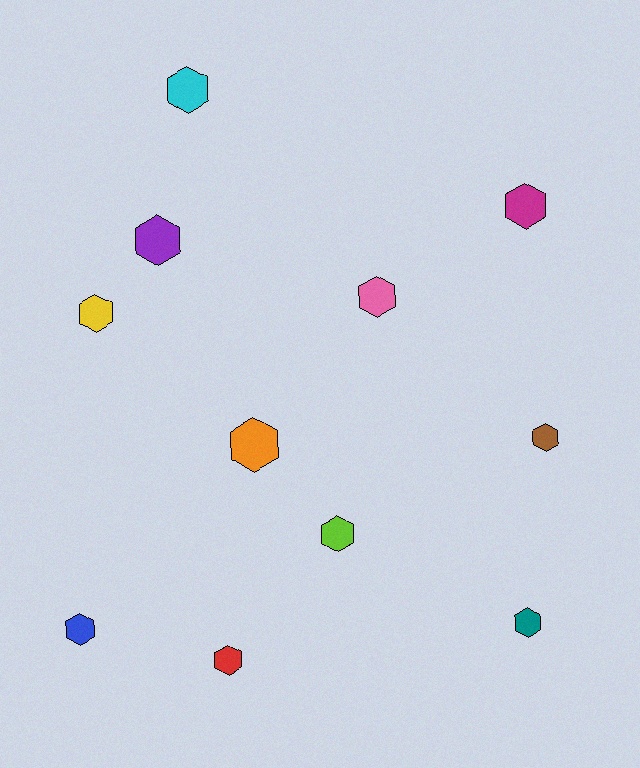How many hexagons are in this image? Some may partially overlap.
There are 11 hexagons.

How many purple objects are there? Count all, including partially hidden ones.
There is 1 purple object.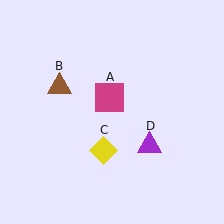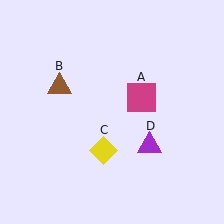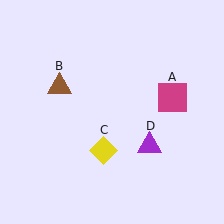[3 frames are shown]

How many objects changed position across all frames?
1 object changed position: magenta square (object A).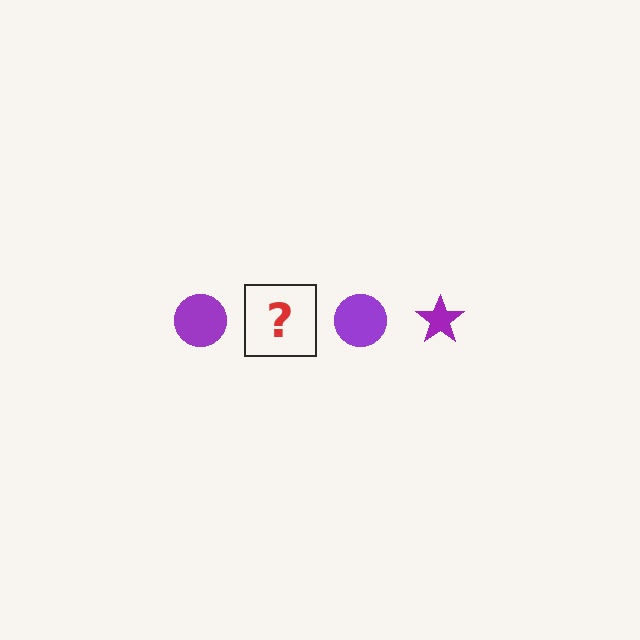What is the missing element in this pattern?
The missing element is a purple star.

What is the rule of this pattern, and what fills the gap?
The rule is that the pattern cycles through circle, star shapes in purple. The gap should be filled with a purple star.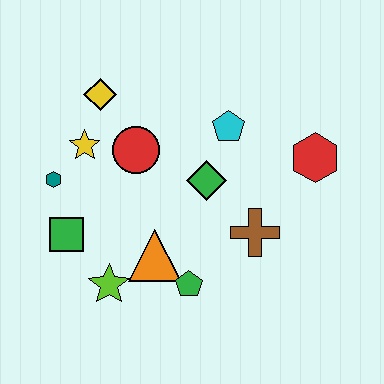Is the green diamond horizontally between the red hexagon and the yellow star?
Yes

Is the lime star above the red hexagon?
No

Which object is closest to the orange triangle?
The green pentagon is closest to the orange triangle.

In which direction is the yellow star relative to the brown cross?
The yellow star is to the left of the brown cross.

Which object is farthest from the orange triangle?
The red hexagon is farthest from the orange triangle.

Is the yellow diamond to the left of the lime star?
Yes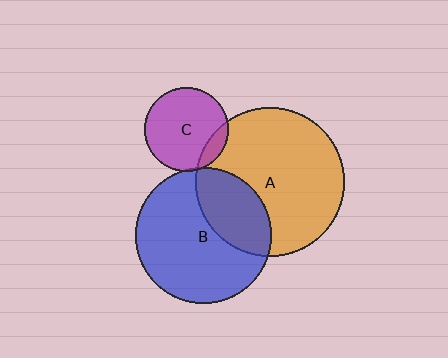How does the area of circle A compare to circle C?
Approximately 3.2 times.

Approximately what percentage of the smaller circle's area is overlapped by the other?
Approximately 30%.